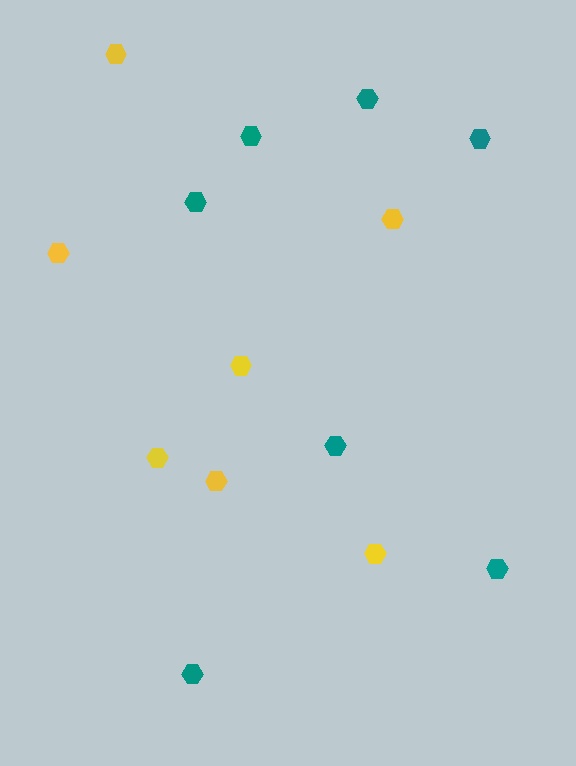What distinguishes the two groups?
There are 2 groups: one group of teal hexagons (7) and one group of yellow hexagons (7).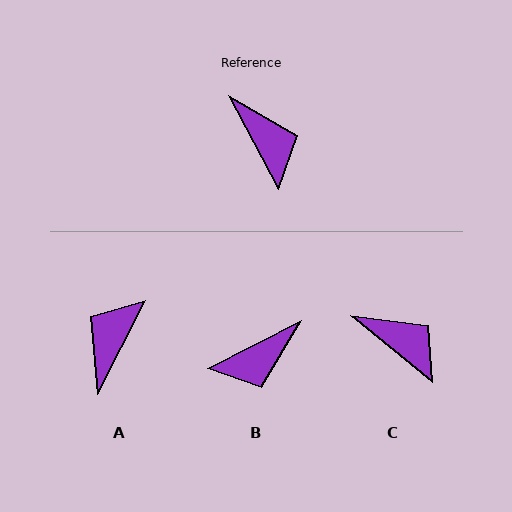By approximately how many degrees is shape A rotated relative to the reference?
Approximately 125 degrees counter-clockwise.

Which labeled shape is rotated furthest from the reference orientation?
A, about 125 degrees away.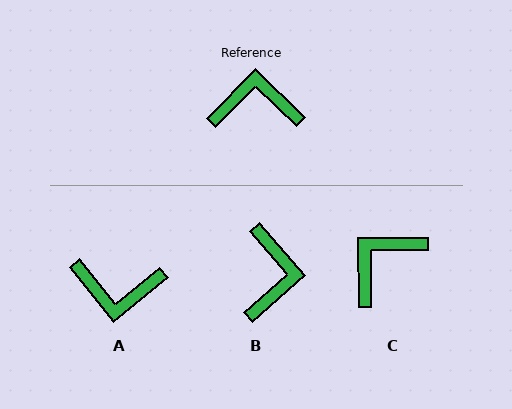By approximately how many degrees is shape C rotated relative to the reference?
Approximately 44 degrees counter-clockwise.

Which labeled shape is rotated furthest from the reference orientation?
A, about 173 degrees away.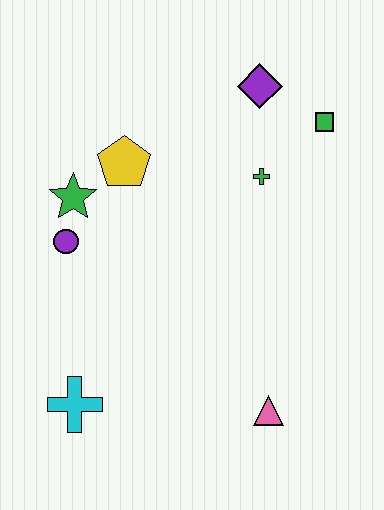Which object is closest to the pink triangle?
The cyan cross is closest to the pink triangle.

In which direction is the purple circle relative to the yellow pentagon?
The purple circle is below the yellow pentagon.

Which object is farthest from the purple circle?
The green square is farthest from the purple circle.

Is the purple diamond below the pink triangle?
No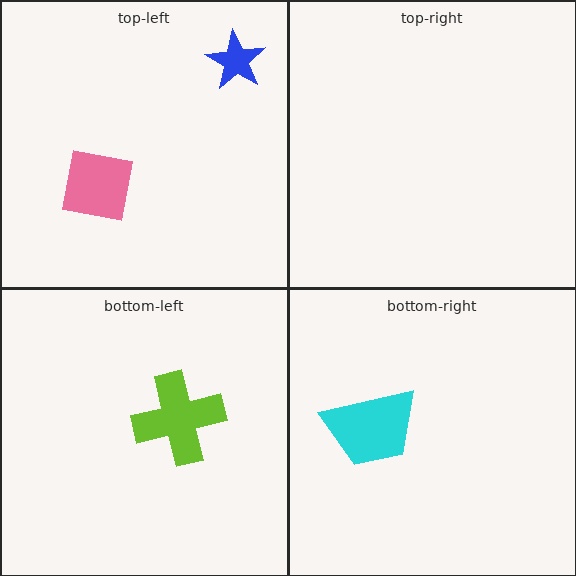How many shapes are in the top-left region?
2.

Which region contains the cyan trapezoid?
The bottom-right region.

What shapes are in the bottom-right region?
The cyan trapezoid.